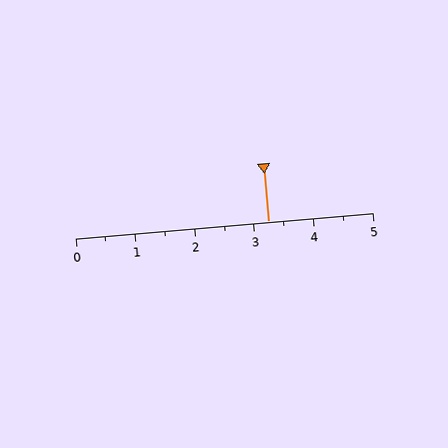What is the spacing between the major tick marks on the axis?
The major ticks are spaced 1 apart.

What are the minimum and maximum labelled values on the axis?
The axis runs from 0 to 5.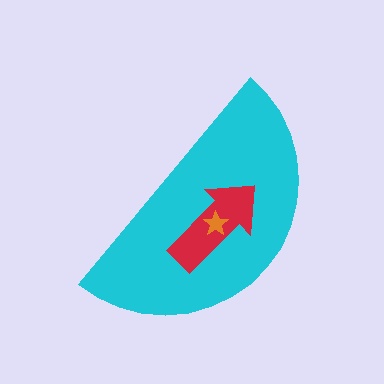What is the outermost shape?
The cyan semicircle.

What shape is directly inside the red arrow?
The orange star.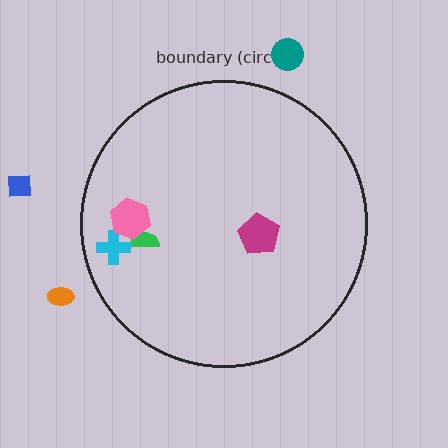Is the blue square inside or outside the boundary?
Outside.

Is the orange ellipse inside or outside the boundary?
Outside.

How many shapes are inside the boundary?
4 inside, 3 outside.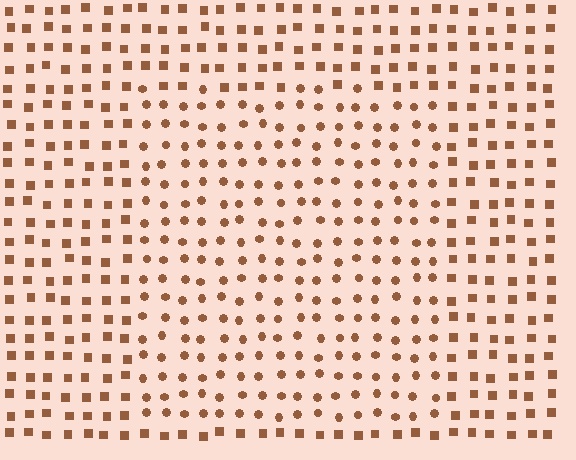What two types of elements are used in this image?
The image uses circles inside the rectangle region and squares outside it.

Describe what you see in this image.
The image is filled with small brown elements arranged in a uniform grid. A rectangle-shaped region contains circles, while the surrounding area contains squares. The boundary is defined purely by the change in element shape.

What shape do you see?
I see a rectangle.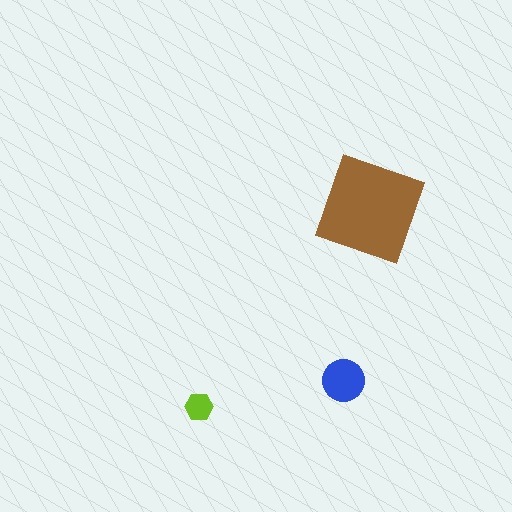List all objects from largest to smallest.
The brown square, the blue circle, the lime hexagon.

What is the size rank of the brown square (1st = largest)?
1st.